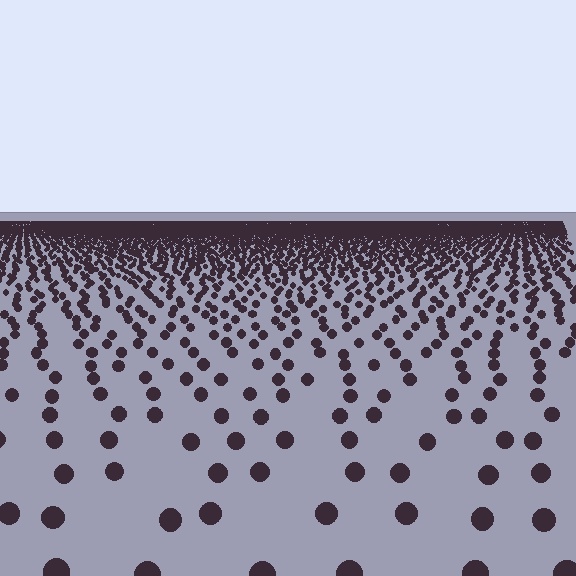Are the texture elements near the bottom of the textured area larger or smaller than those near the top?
Larger. Near the bottom, elements are closer to the viewer and appear at a bigger on-screen size.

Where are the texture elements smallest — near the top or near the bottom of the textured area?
Near the top.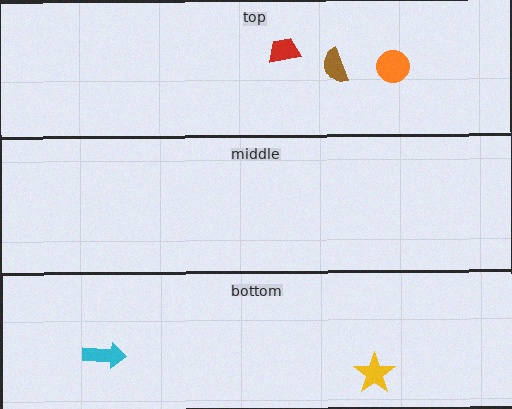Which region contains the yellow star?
The bottom region.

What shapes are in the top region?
The red trapezoid, the brown semicircle, the orange circle.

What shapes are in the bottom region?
The cyan arrow, the yellow star.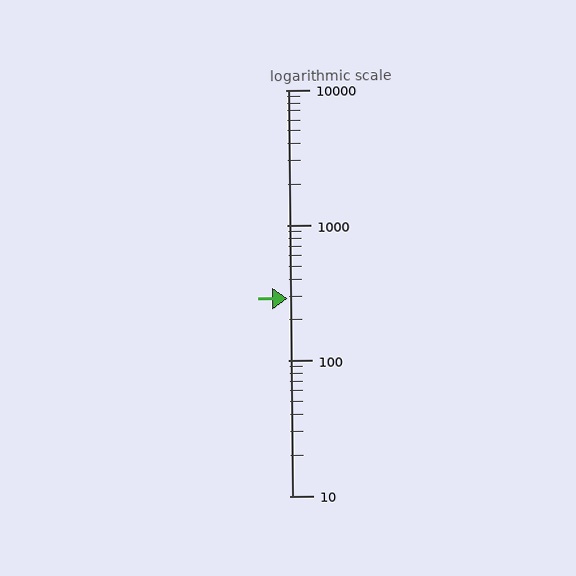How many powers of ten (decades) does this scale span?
The scale spans 3 decades, from 10 to 10000.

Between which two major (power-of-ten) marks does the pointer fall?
The pointer is between 100 and 1000.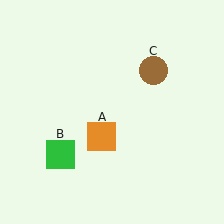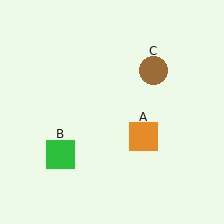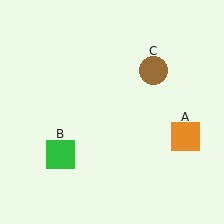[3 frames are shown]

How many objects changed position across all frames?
1 object changed position: orange square (object A).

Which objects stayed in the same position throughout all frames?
Green square (object B) and brown circle (object C) remained stationary.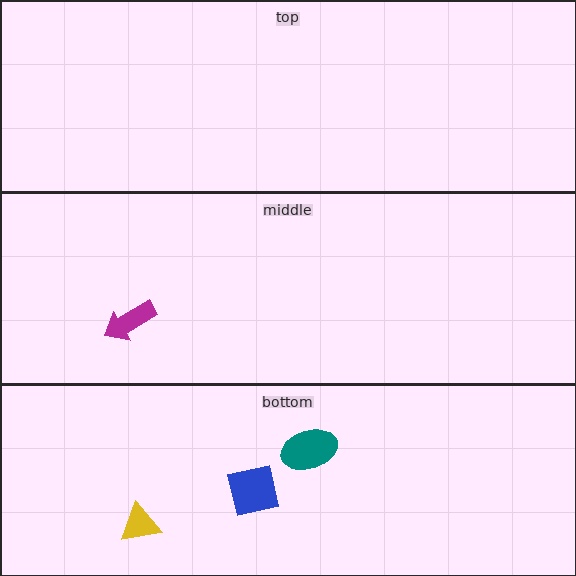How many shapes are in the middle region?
1.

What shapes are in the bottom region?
The teal ellipse, the blue square, the yellow triangle.